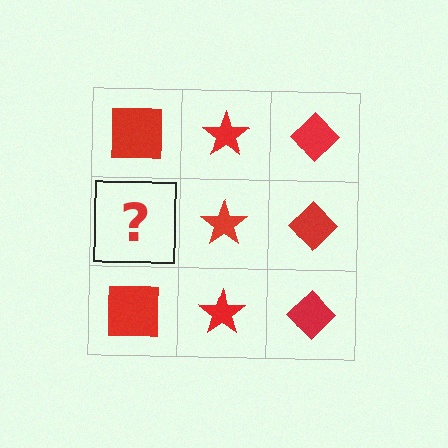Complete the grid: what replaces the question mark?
The question mark should be replaced with a red square.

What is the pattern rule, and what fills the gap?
The rule is that each column has a consistent shape. The gap should be filled with a red square.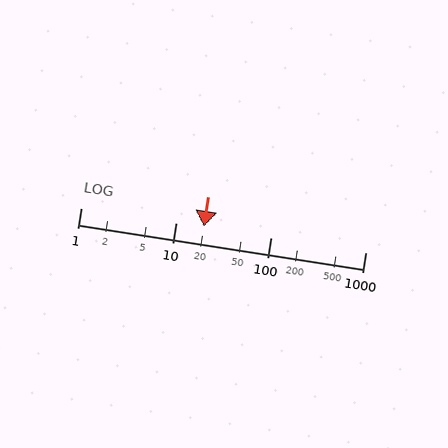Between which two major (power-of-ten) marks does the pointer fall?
The pointer is between 10 and 100.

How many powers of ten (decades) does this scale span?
The scale spans 3 decades, from 1 to 1000.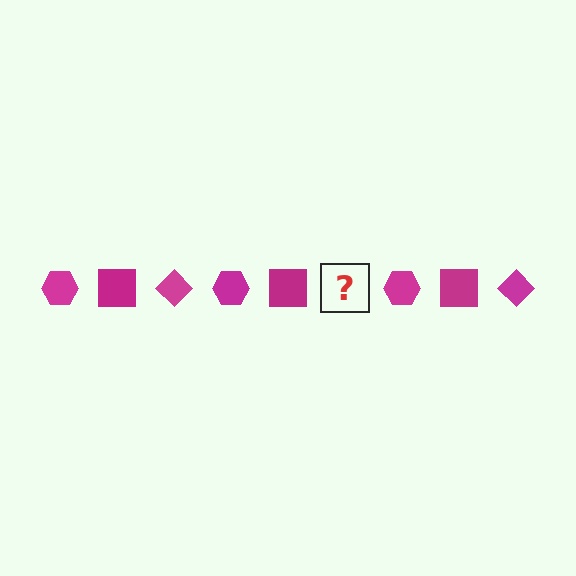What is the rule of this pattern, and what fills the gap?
The rule is that the pattern cycles through hexagon, square, diamond shapes in magenta. The gap should be filled with a magenta diamond.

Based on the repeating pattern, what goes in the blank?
The blank should be a magenta diamond.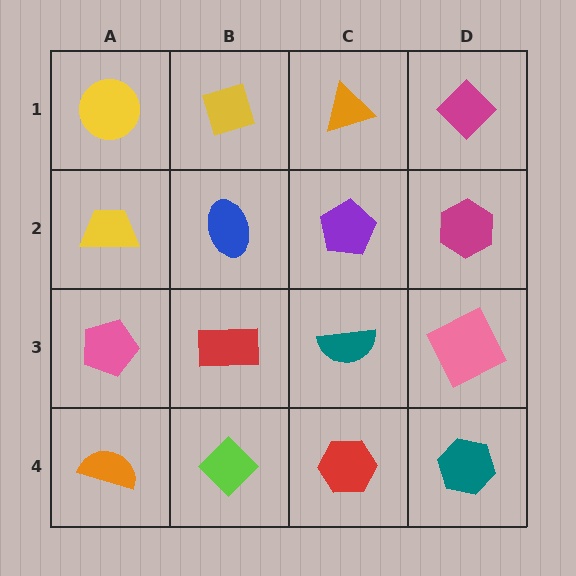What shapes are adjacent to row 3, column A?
A yellow trapezoid (row 2, column A), an orange semicircle (row 4, column A), a red rectangle (row 3, column B).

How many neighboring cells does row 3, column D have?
3.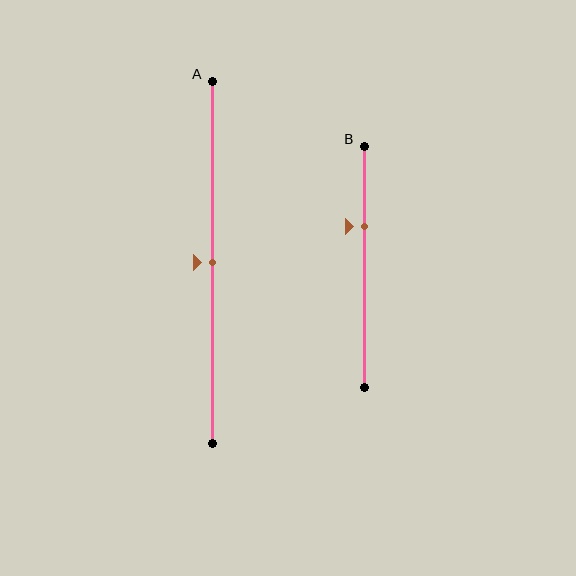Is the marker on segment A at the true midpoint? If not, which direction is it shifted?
Yes, the marker on segment A is at the true midpoint.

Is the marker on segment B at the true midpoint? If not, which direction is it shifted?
No, the marker on segment B is shifted upward by about 17% of the segment length.